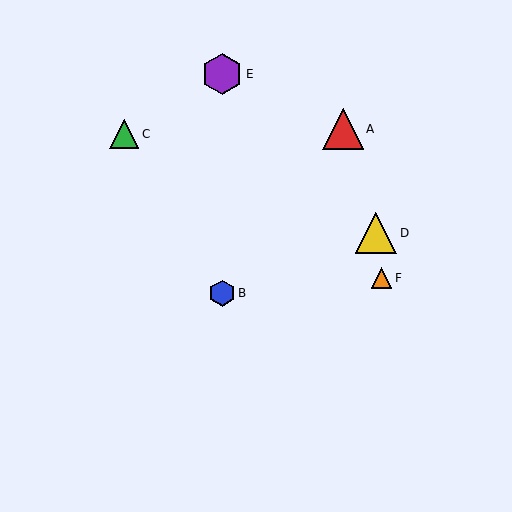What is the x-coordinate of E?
Object E is at x≈222.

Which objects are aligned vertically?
Objects B, E are aligned vertically.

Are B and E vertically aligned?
Yes, both are at x≈222.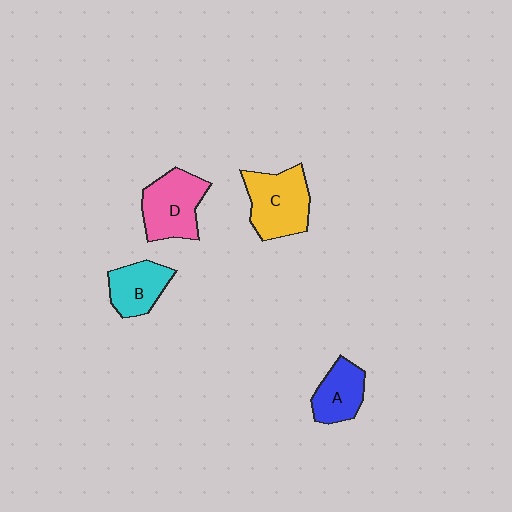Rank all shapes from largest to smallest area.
From largest to smallest: C (yellow), D (pink), B (cyan), A (blue).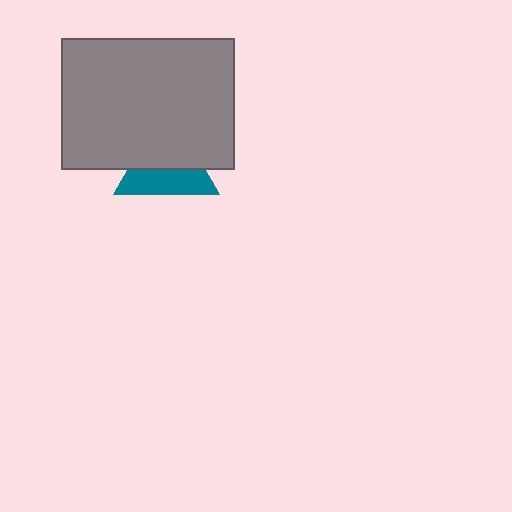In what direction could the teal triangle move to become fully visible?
The teal triangle could move down. That would shift it out from behind the gray rectangle entirely.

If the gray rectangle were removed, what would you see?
You would see the complete teal triangle.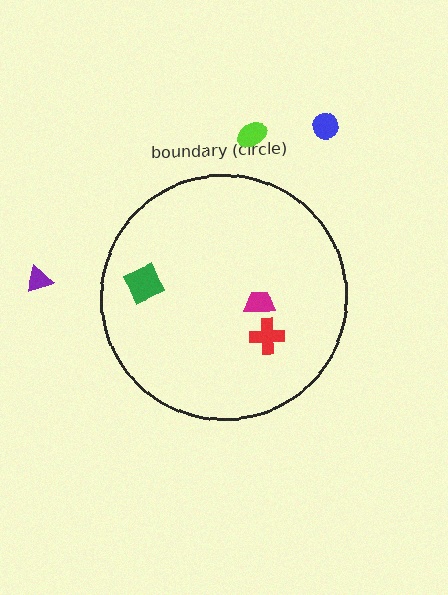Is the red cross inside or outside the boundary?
Inside.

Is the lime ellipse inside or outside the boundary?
Outside.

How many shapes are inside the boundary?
3 inside, 3 outside.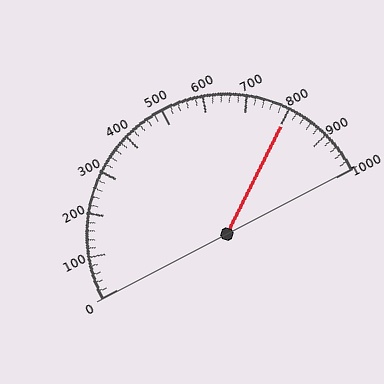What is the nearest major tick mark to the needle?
The nearest major tick mark is 800.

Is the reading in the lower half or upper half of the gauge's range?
The reading is in the upper half of the range (0 to 1000).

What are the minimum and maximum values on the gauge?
The gauge ranges from 0 to 1000.